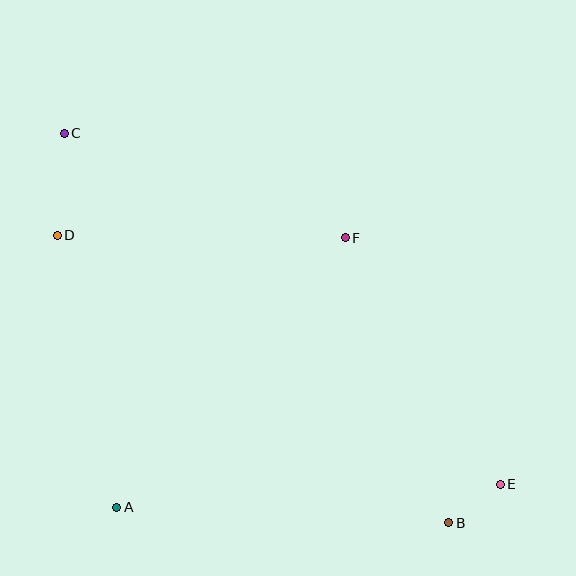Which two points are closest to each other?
Points B and E are closest to each other.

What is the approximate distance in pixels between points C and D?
The distance between C and D is approximately 102 pixels.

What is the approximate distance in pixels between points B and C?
The distance between B and C is approximately 548 pixels.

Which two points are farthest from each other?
Points C and E are farthest from each other.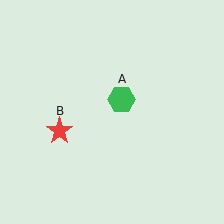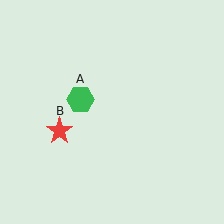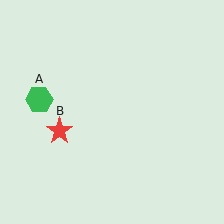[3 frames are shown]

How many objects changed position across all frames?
1 object changed position: green hexagon (object A).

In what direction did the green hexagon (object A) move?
The green hexagon (object A) moved left.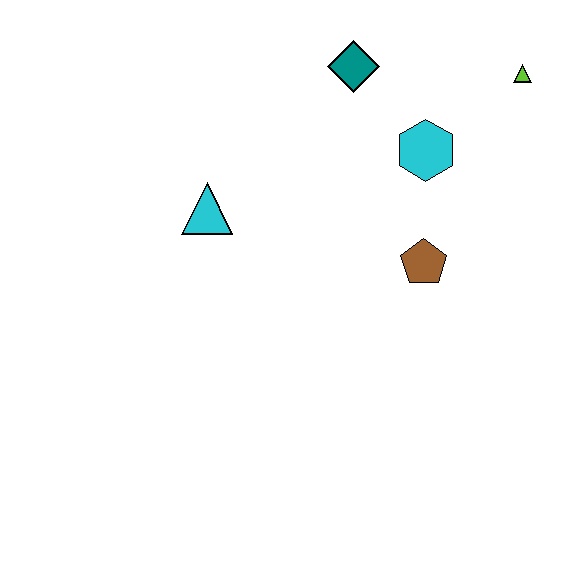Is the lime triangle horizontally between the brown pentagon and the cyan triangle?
No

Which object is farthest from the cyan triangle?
The lime triangle is farthest from the cyan triangle.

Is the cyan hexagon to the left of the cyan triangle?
No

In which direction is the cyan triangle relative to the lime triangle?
The cyan triangle is to the left of the lime triangle.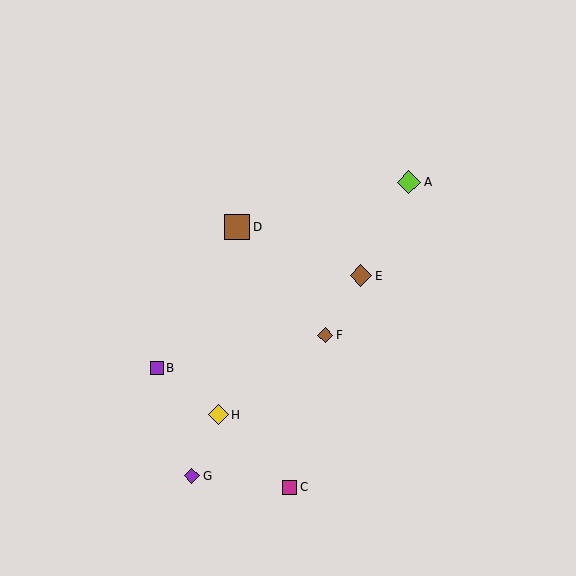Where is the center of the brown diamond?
The center of the brown diamond is at (361, 276).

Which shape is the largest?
The brown square (labeled D) is the largest.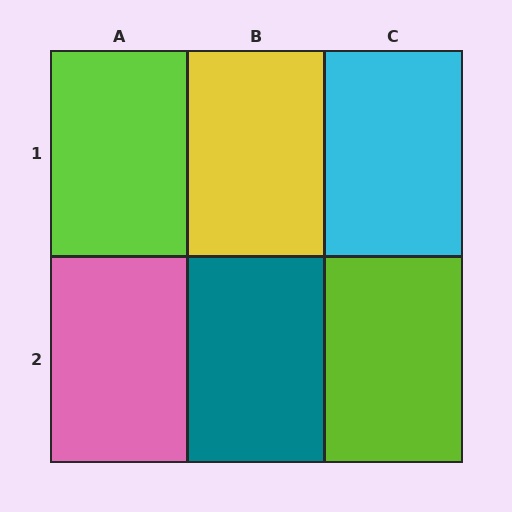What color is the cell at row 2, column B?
Teal.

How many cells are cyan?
1 cell is cyan.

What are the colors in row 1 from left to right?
Lime, yellow, cyan.